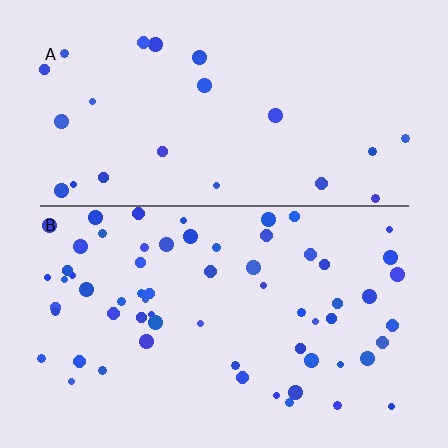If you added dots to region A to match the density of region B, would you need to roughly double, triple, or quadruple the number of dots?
Approximately triple.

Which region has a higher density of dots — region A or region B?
B (the bottom).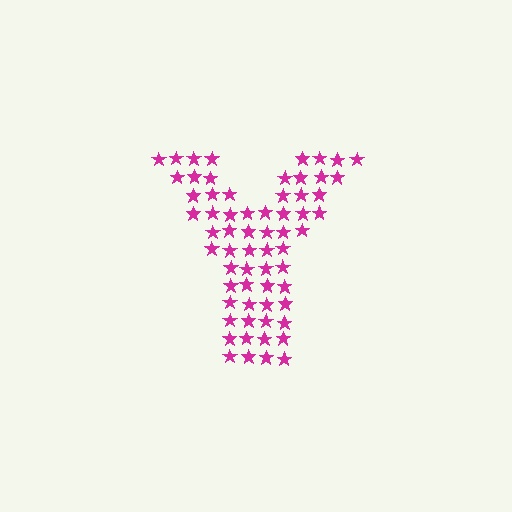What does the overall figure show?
The overall figure shows the letter Y.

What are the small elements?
The small elements are stars.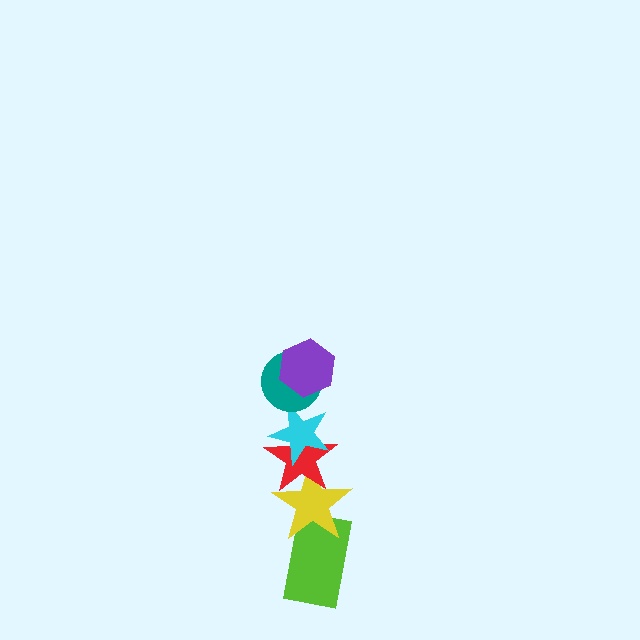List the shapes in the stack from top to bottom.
From top to bottom: the purple hexagon, the teal circle, the cyan star, the red star, the yellow star, the lime rectangle.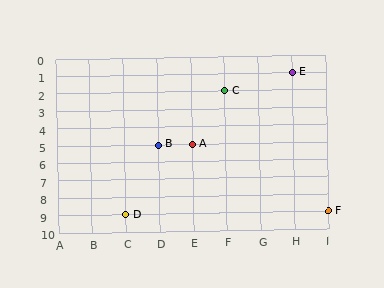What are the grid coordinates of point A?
Point A is at grid coordinates (E, 5).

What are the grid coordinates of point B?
Point B is at grid coordinates (D, 5).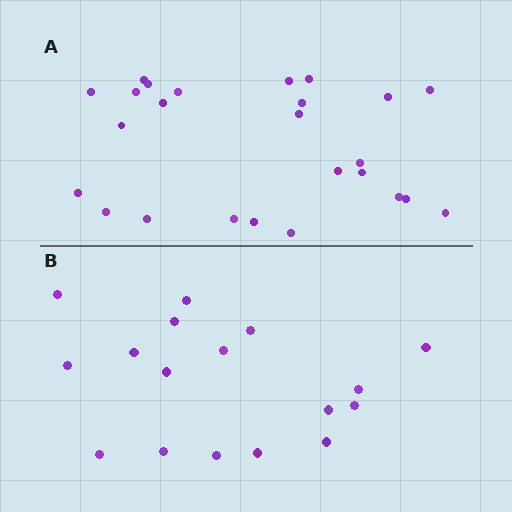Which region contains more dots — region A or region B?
Region A (the top region) has more dots.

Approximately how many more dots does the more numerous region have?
Region A has roughly 8 or so more dots than region B.